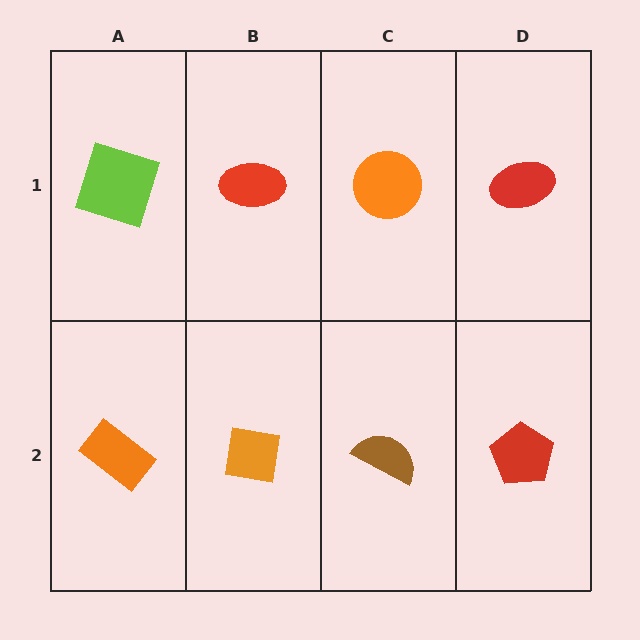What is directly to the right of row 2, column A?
An orange square.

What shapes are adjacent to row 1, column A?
An orange rectangle (row 2, column A), a red ellipse (row 1, column B).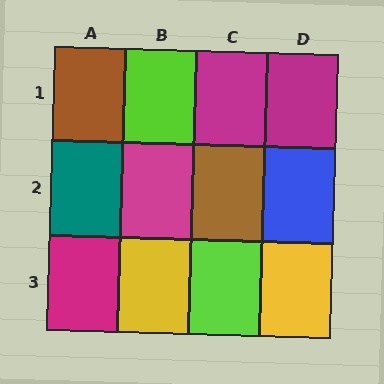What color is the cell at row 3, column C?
Lime.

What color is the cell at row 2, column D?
Blue.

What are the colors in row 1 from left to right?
Brown, lime, magenta, magenta.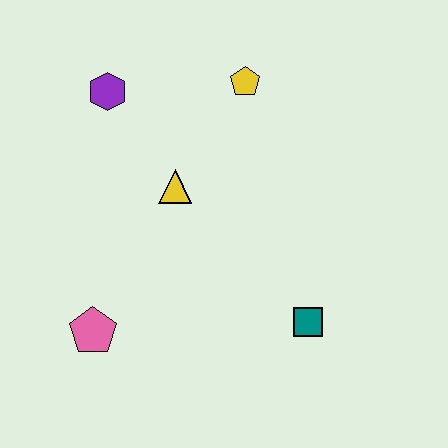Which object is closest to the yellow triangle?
The purple hexagon is closest to the yellow triangle.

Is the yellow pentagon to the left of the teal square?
Yes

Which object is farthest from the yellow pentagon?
The pink pentagon is farthest from the yellow pentagon.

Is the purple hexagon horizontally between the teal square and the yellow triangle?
No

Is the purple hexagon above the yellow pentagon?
No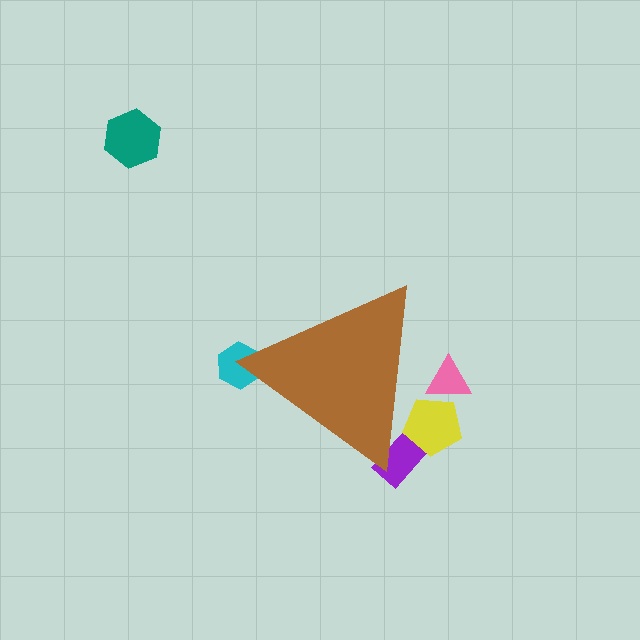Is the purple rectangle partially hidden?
Yes, the purple rectangle is partially hidden behind the brown triangle.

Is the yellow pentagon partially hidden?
Yes, the yellow pentagon is partially hidden behind the brown triangle.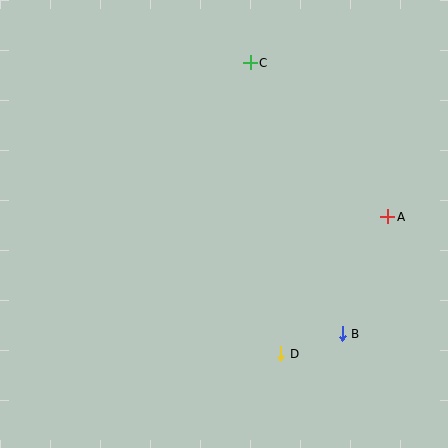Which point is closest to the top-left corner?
Point C is closest to the top-left corner.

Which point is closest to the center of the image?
Point D at (281, 354) is closest to the center.